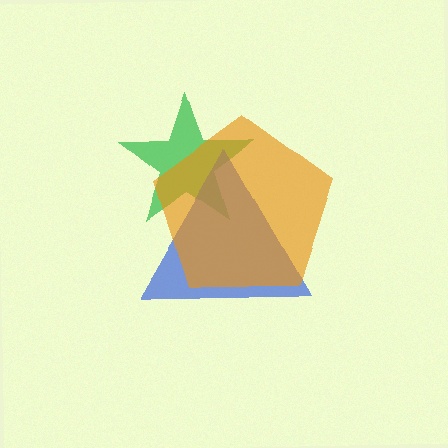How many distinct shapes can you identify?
There are 3 distinct shapes: a green star, a blue triangle, an orange pentagon.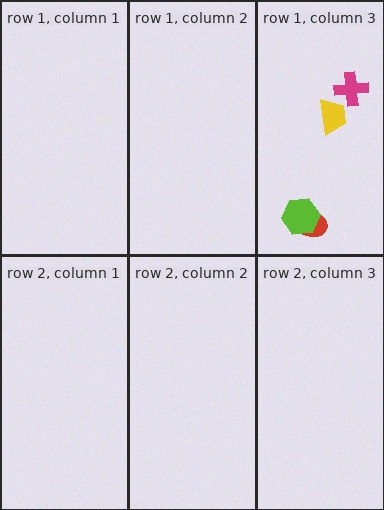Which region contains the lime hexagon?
The row 1, column 3 region.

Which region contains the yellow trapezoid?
The row 1, column 3 region.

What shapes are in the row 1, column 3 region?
The yellow trapezoid, the red ellipse, the lime hexagon, the magenta cross.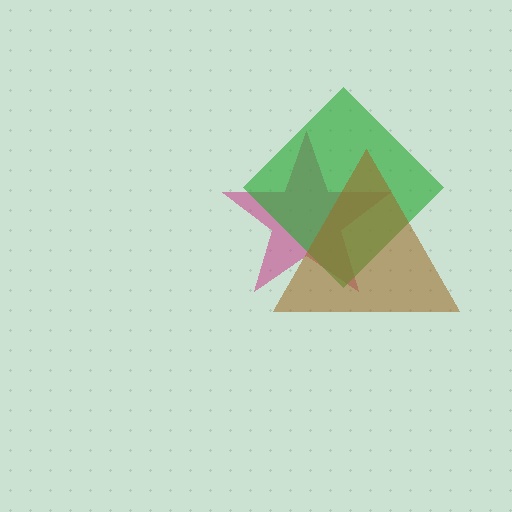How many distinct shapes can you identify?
There are 3 distinct shapes: a magenta star, a green diamond, a brown triangle.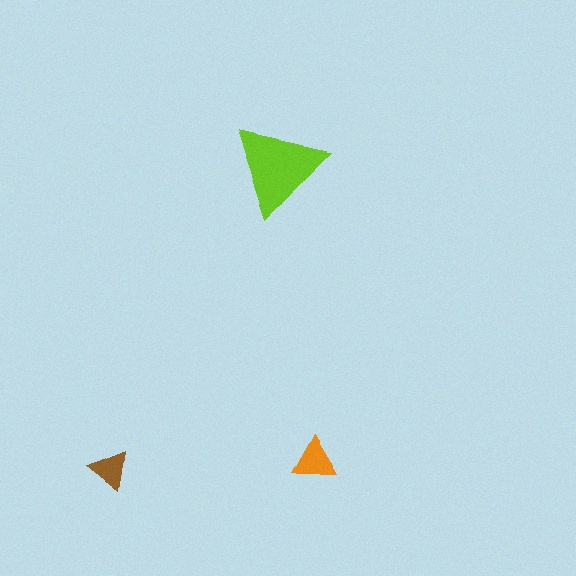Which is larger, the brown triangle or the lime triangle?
The lime one.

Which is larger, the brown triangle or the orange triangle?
The orange one.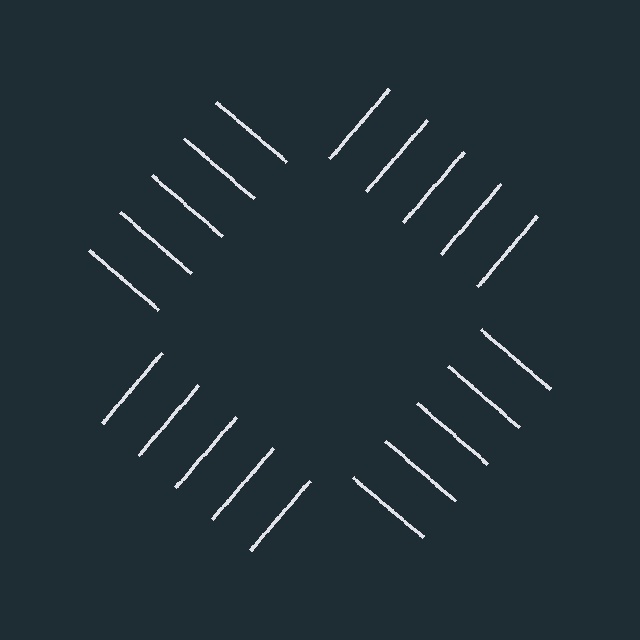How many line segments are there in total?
20 — 5 along each of the 4 edges.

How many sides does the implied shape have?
4 sides — the line-ends trace a square.